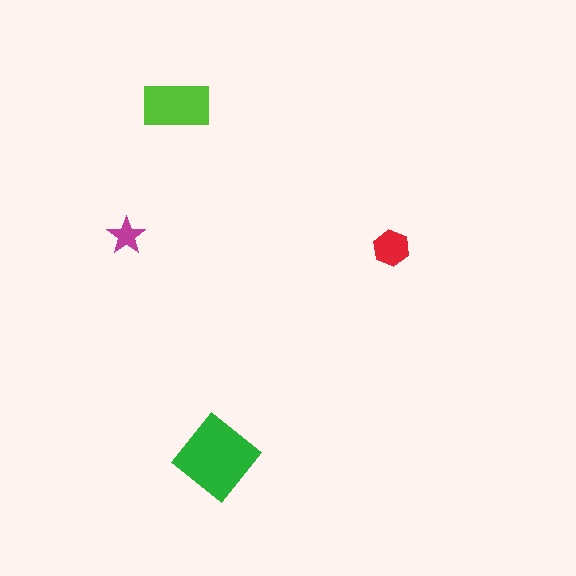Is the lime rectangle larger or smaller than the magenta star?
Larger.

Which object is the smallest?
The magenta star.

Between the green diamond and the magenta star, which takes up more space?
The green diamond.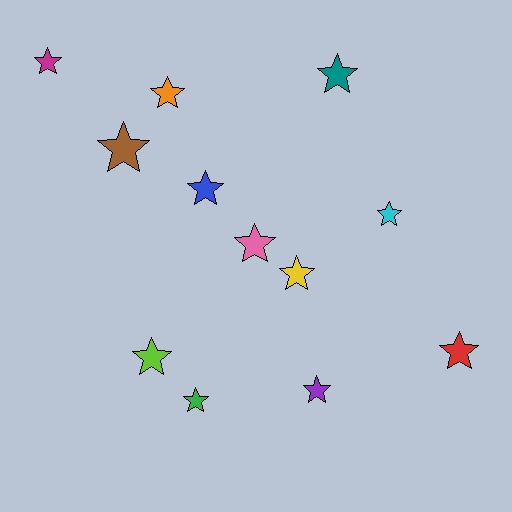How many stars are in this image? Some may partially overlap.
There are 12 stars.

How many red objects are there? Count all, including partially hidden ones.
There is 1 red object.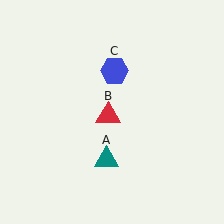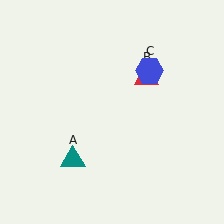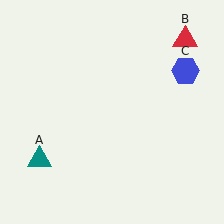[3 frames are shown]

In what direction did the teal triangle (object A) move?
The teal triangle (object A) moved left.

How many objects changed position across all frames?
3 objects changed position: teal triangle (object A), red triangle (object B), blue hexagon (object C).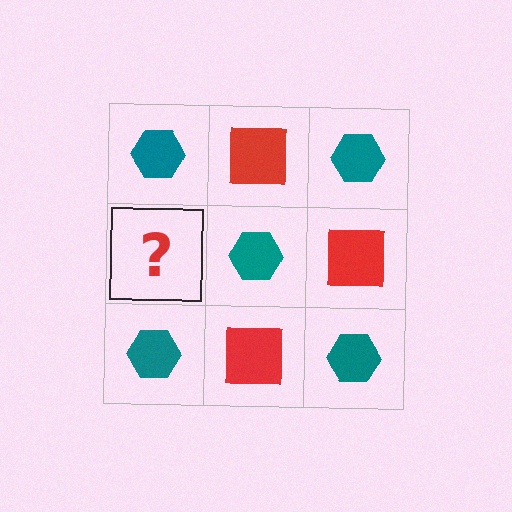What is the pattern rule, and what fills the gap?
The rule is that it alternates teal hexagon and red square in a checkerboard pattern. The gap should be filled with a red square.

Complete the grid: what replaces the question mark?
The question mark should be replaced with a red square.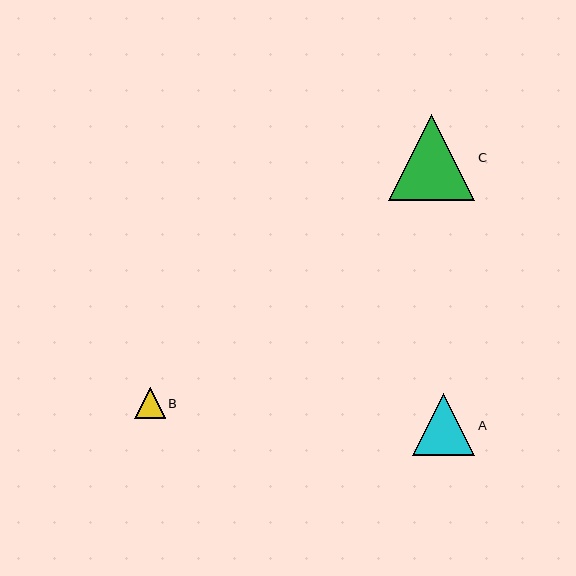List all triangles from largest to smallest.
From largest to smallest: C, A, B.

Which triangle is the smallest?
Triangle B is the smallest with a size of approximately 31 pixels.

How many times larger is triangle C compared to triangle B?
Triangle C is approximately 2.8 times the size of triangle B.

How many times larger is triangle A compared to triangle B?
Triangle A is approximately 2.1 times the size of triangle B.